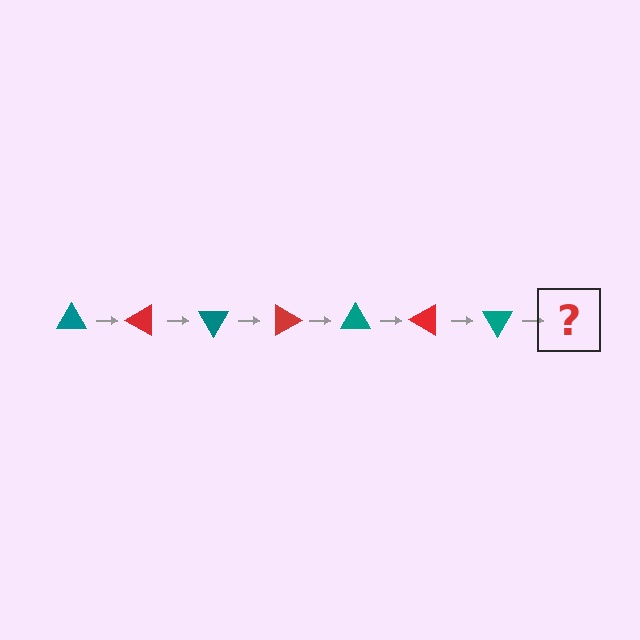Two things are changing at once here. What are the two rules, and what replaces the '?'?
The two rules are that it rotates 30 degrees each step and the color cycles through teal and red. The '?' should be a red triangle, rotated 210 degrees from the start.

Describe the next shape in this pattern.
It should be a red triangle, rotated 210 degrees from the start.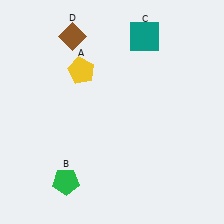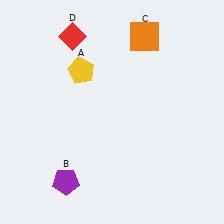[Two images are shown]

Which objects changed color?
B changed from green to purple. C changed from teal to orange. D changed from brown to red.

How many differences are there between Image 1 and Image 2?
There are 3 differences between the two images.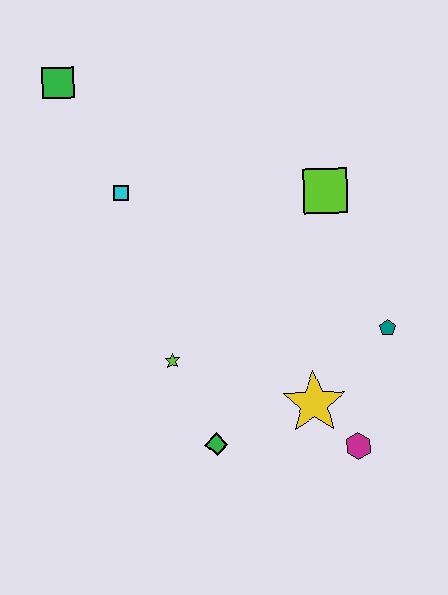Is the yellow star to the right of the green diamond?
Yes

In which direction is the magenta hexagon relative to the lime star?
The magenta hexagon is to the right of the lime star.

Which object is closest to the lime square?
The teal pentagon is closest to the lime square.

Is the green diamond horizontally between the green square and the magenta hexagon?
Yes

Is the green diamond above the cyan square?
No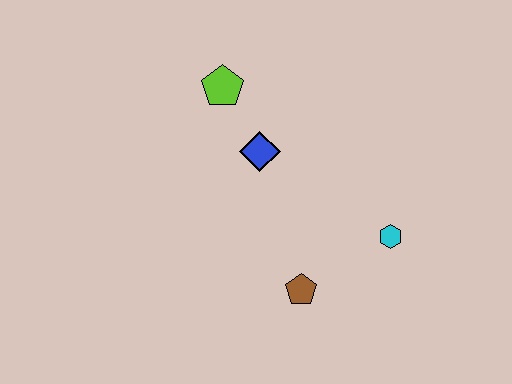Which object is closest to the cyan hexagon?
The brown pentagon is closest to the cyan hexagon.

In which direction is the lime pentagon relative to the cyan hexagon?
The lime pentagon is to the left of the cyan hexagon.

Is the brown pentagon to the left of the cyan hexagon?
Yes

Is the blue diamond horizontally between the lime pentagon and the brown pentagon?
Yes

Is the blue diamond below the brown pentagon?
No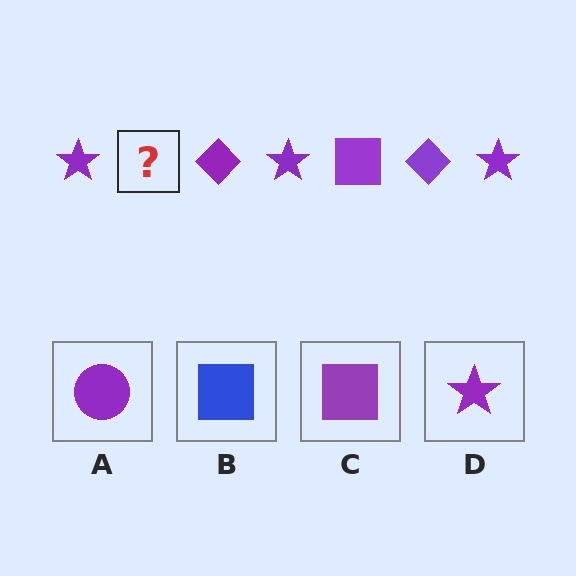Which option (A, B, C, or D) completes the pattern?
C.